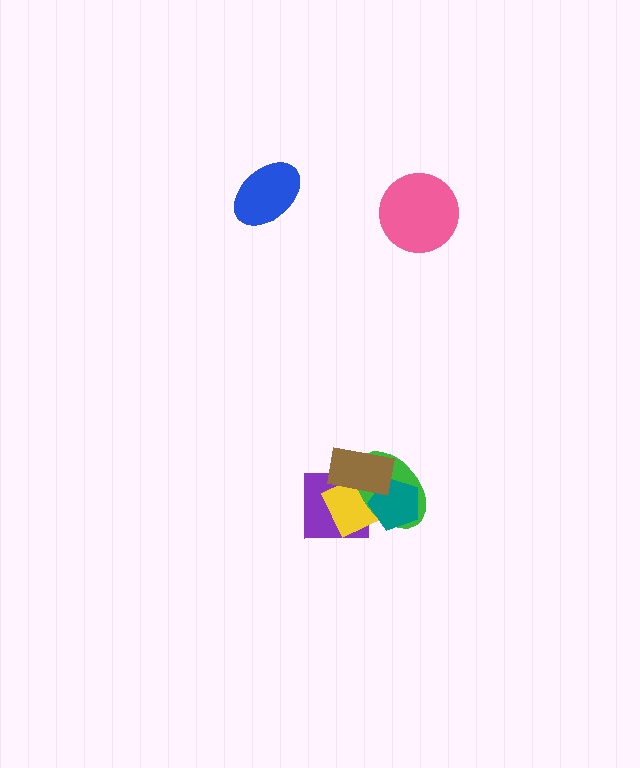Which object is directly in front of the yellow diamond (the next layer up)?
The green ellipse is directly in front of the yellow diamond.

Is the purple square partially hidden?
Yes, it is partially covered by another shape.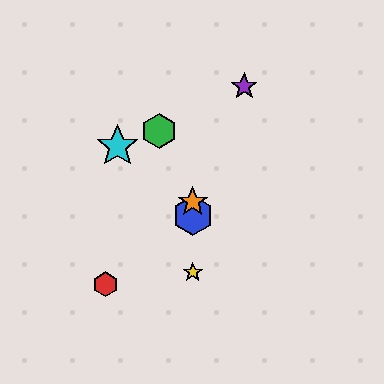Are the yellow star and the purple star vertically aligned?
No, the yellow star is at x≈193 and the purple star is at x≈244.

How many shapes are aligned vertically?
3 shapes (the blue hexagon, the yellow star, the orange star) are aligned vertically.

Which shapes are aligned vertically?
The blue hexagon, the yellow star, the orange star are aligned vertically.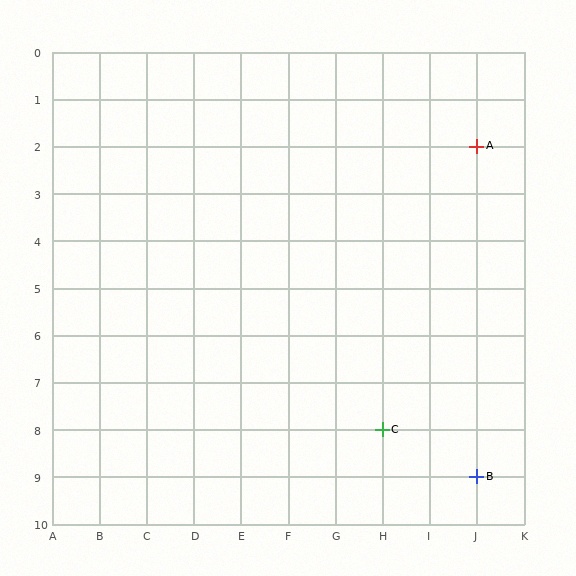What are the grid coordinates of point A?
Point A is at grid coordinates (J, 2).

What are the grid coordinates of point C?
Point C is at grid coordinates (H, 8).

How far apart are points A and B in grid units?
Points A and B are 7 rows apart.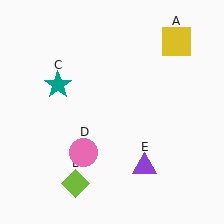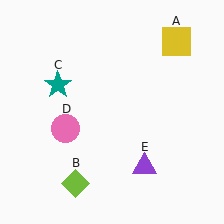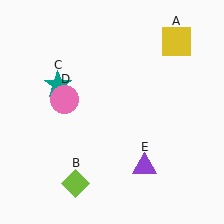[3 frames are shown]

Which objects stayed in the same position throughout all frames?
Yellow square (object A) and lime diamond (object B) and teal star (object C) and purple triangle (object E) remained stationary.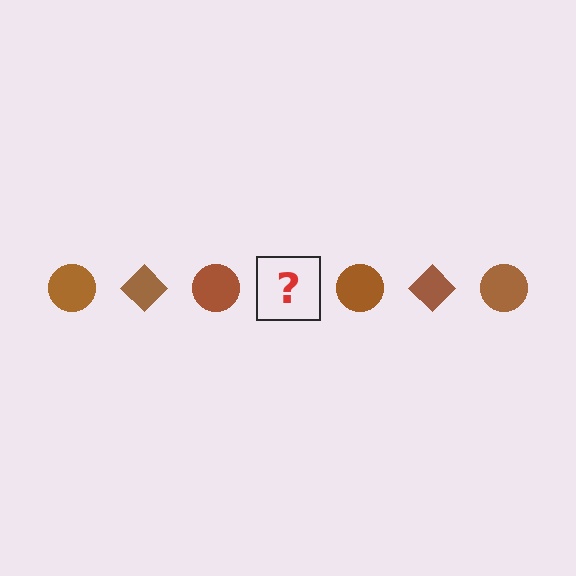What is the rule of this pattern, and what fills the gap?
The rule is that the pattern cycles through circle, diamond shapes in brown. The gap should be filled with a brown diamond.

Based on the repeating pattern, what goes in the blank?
The blank should be a brown diamond.